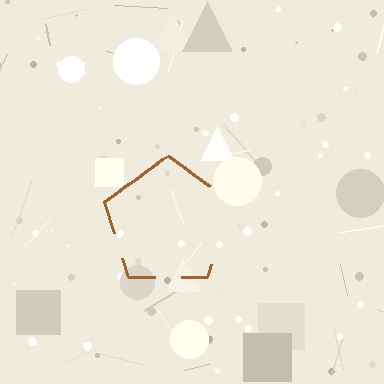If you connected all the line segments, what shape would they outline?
They would outline a pentagon.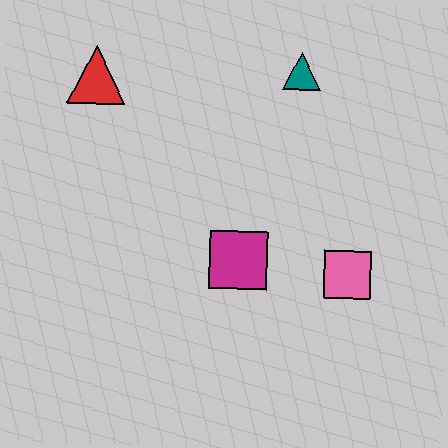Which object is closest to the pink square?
The magenta square is closest to the pink square.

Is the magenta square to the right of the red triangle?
Yes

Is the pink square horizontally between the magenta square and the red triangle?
No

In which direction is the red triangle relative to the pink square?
The red triangle is to the left of the pink square.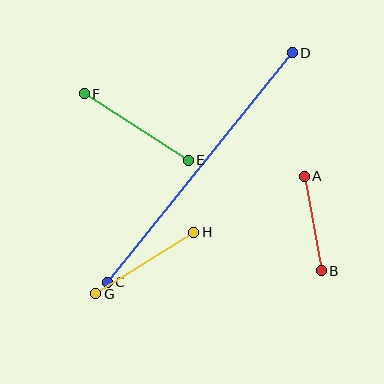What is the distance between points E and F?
The distance is approximately 123 pixels.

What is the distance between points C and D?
The distance is approximately 294 pixels.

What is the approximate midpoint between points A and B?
The midpoint is at approximately (313, 223) pixels.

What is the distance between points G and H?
The distance is approximately 116 pixels.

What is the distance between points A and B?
The distance is approximately 96 pixels.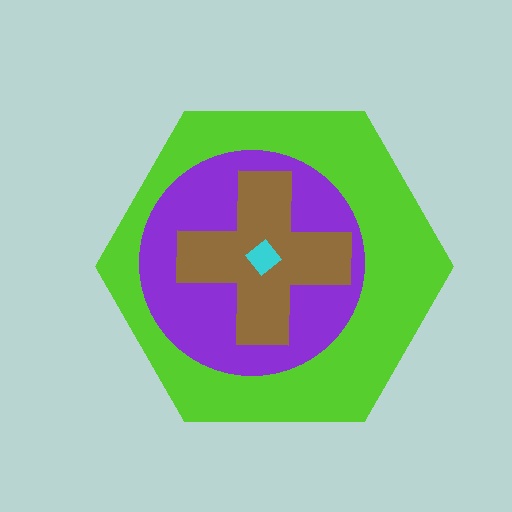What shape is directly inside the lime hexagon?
The purple circle.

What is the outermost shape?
The lime hexagon.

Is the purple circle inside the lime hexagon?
Yes.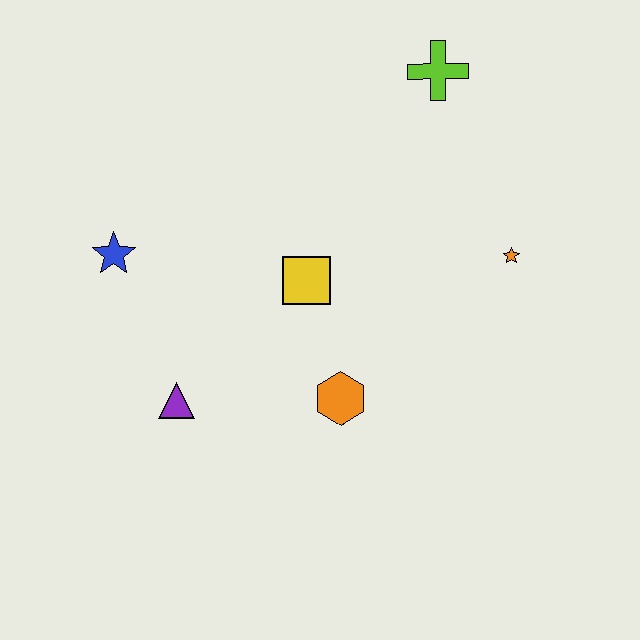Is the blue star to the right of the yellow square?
No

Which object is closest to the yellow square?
The orange hexagon is closest to the yellow square.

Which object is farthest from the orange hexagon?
The lime cross is farthest from the orange hexagon.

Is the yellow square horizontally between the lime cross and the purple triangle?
Yes